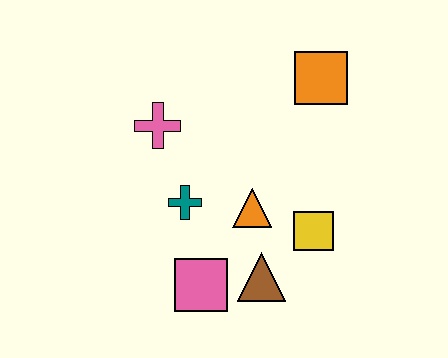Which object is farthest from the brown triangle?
The orange square is farthest from the brown triangle.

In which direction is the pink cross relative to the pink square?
The pink cross is above the pink square.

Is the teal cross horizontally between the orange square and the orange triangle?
No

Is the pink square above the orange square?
No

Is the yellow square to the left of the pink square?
No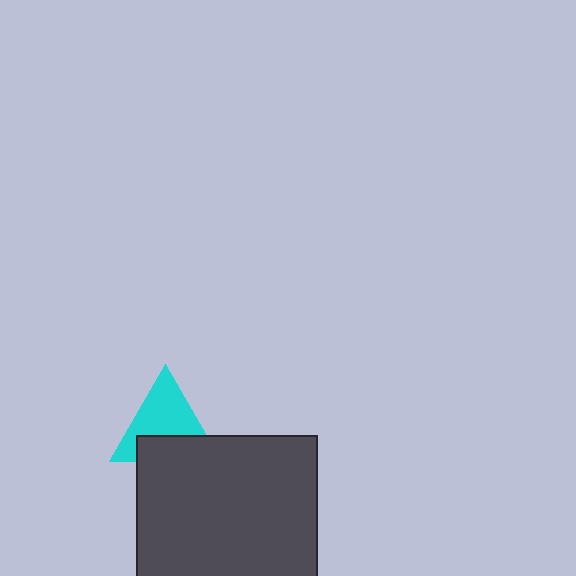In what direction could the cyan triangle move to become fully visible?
The cyan triangle could move up. That would shift it out from behind the dark gray square entirely.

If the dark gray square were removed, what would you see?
You would see the complete cyan triangle.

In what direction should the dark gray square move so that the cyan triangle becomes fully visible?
The dark gray square should move down. That is the shortest direction to clear the overlap and leave the cyan triangle fully visible.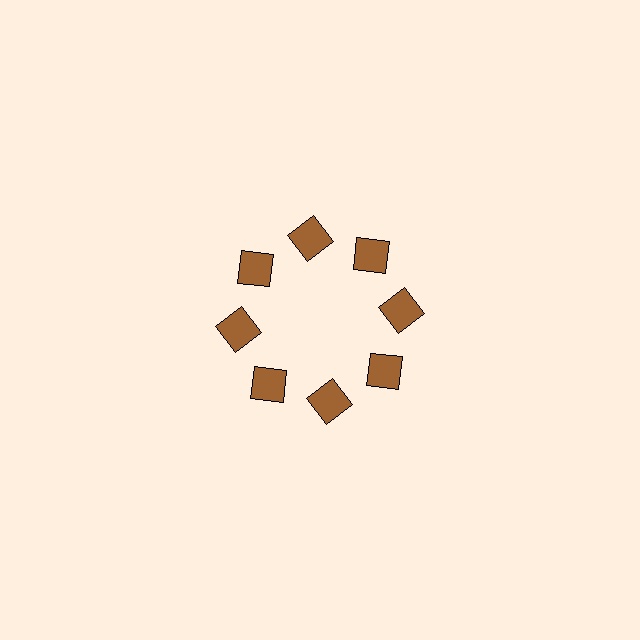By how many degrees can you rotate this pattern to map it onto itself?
The pattern maps onto itself every 45 degrees of rotation.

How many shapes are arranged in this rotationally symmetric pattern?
There are 8 shapes, arranged in 8 groups of 1.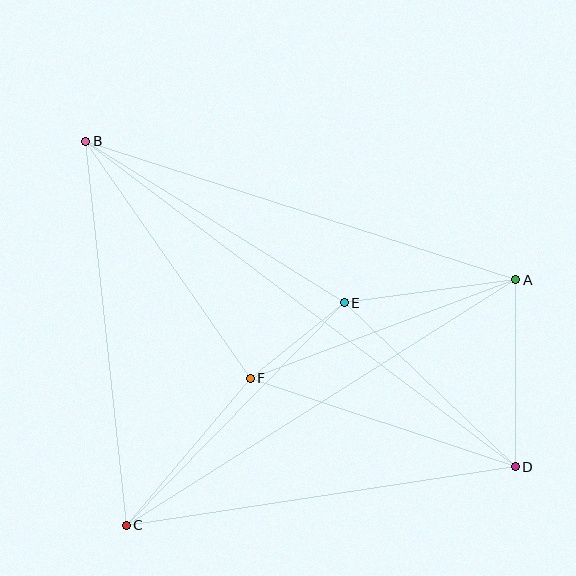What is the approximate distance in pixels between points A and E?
The distance between A and E is approximately 173 pixels.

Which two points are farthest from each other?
Points B and D are farthest from each other.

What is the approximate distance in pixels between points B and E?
The distance between B and E is approximately 305 pixels.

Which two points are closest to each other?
Points E and F are closest to each other.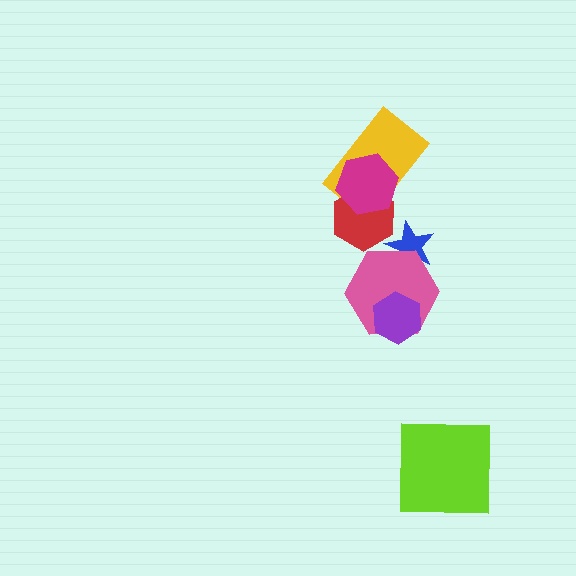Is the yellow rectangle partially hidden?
Yes, it is partially covered by another shape.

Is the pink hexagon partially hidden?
Yes, it is partially covered by another shape.